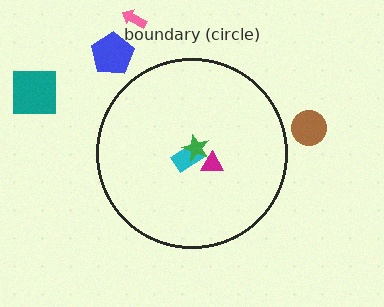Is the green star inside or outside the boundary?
Inside.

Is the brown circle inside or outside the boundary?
Outside.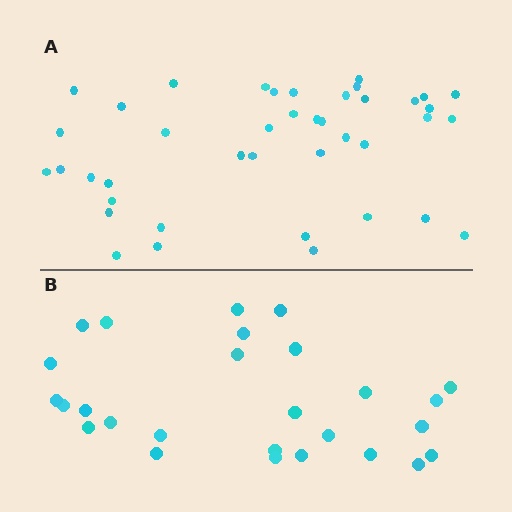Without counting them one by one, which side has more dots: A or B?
Region A (the top region) has more dots.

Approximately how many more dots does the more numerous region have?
Region A has approximately 15 more dots than region B.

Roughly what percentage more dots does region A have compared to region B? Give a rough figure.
About 50% more.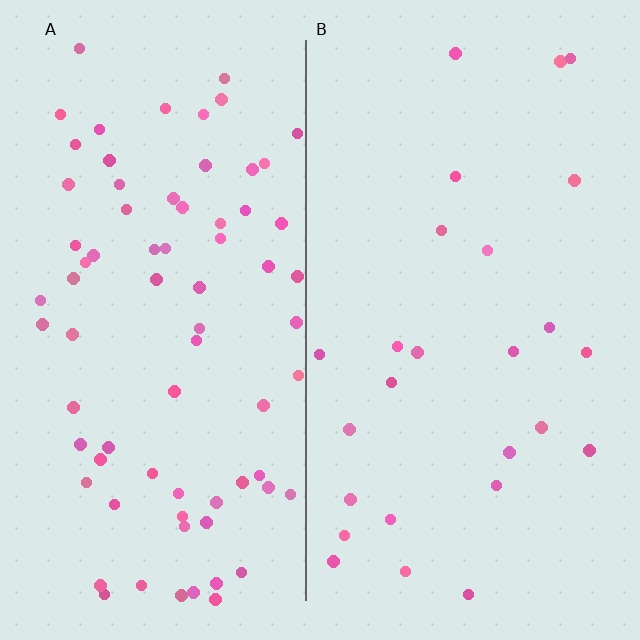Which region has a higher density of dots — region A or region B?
A (the left).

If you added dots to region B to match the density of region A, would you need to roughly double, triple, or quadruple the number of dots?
Approximately triple.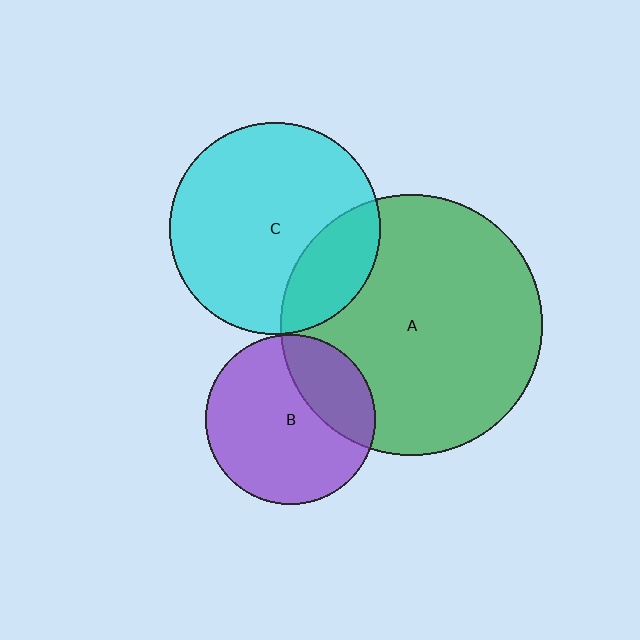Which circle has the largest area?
Circle A (green).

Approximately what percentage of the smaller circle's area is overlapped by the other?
Approximately 30%.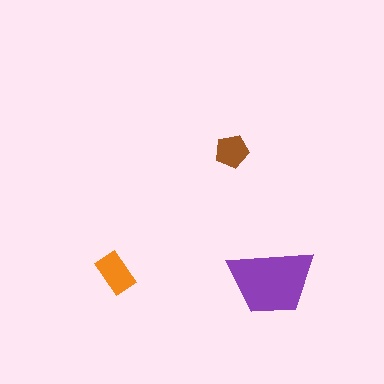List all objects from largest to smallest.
The purple trapezoid, the orange rectangle, the brown pentagon.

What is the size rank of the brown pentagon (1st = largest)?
3rd.